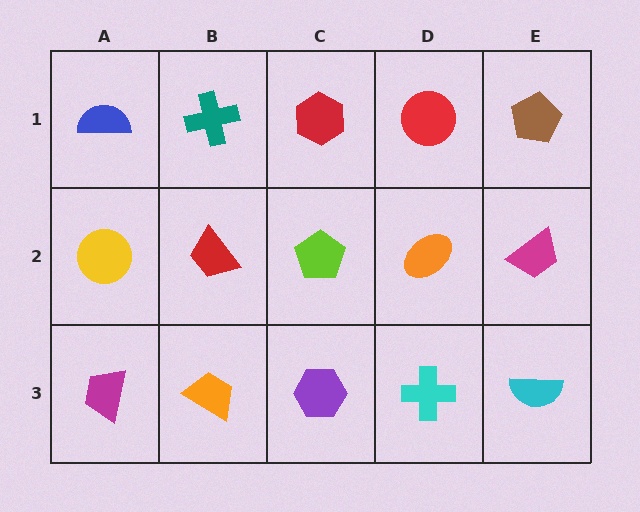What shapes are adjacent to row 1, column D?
An orange ellipse (row 2, column D), a red hexagon (row 1, column C), a brown pentagon (row 1, column E).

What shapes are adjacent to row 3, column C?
A lime pentagon (row 2, column C), an orange trapezoid (row 3, column B), a cyan cross (row 3, column D).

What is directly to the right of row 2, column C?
An orange ellipse.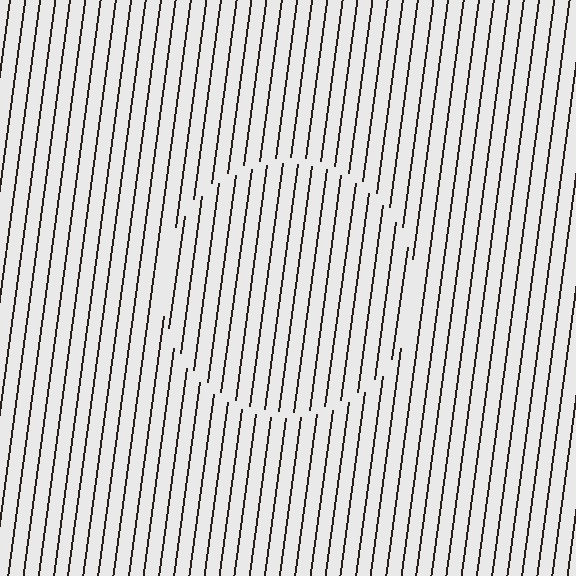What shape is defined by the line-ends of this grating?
An illusory circle. The interior of the shape contains the same grating, shifted by half a period — the contour is defined by the phase discontinuity where line-ends from the inner and outer gratings abut.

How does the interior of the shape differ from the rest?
The interior of the shape contains the same grating, shifted by half a period — the contour is defined by the phase discontinuity where line-ends from the inner and outer gratings abut.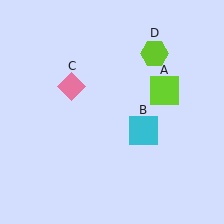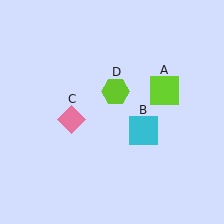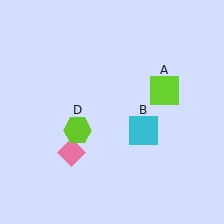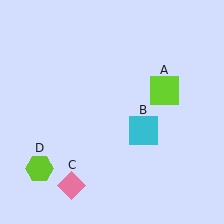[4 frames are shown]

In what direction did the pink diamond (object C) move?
The pink diamond (object C) moved down.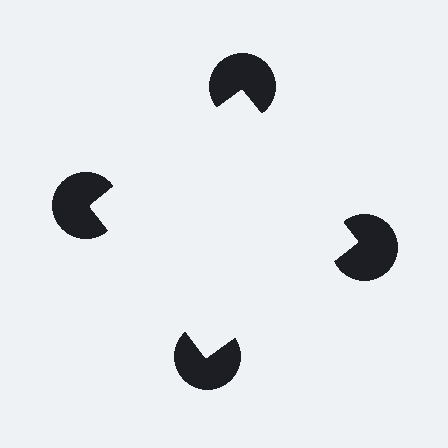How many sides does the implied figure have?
4 sides.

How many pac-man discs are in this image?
There are 4 — one at each vertex of the illusory square.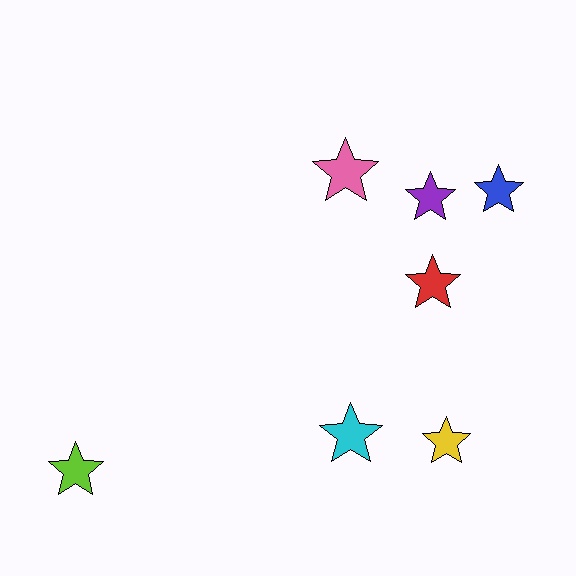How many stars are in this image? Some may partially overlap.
There are 7 stars.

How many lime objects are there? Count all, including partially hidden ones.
There is 1 lime object.